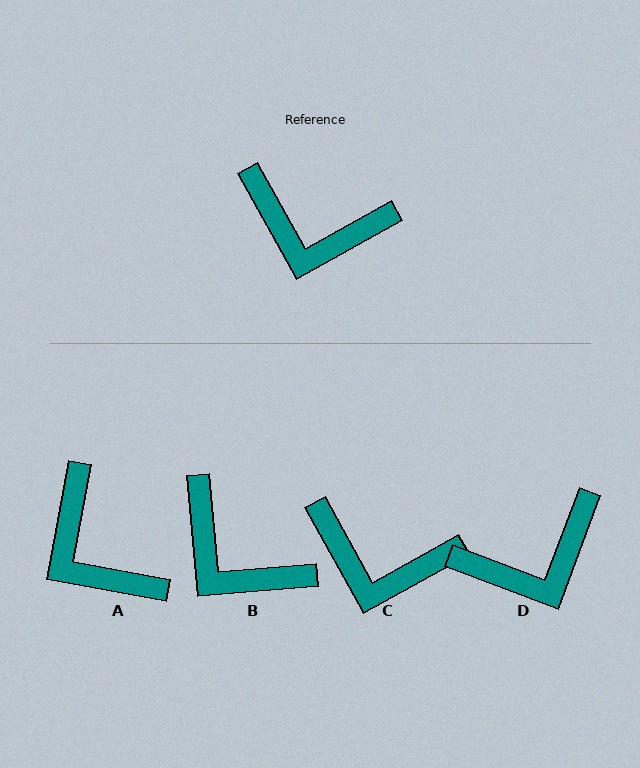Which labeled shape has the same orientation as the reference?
C.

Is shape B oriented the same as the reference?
No, it is off by about 24 degrees.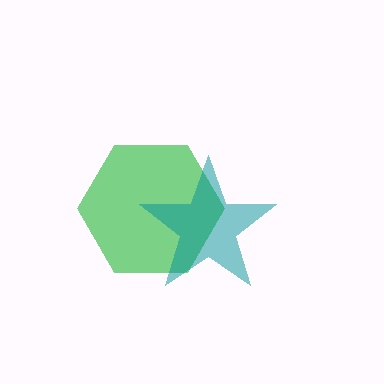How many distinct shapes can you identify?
There are 2 distinct shapes: a green hexagon, a teal star.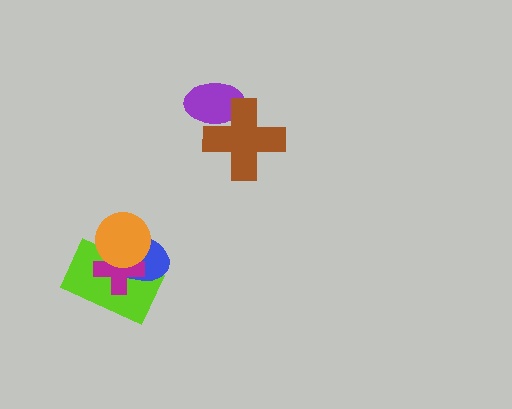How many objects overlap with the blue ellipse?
3 objects overlap with the blue ellipse.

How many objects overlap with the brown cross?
1 object overlaps with the brown cross.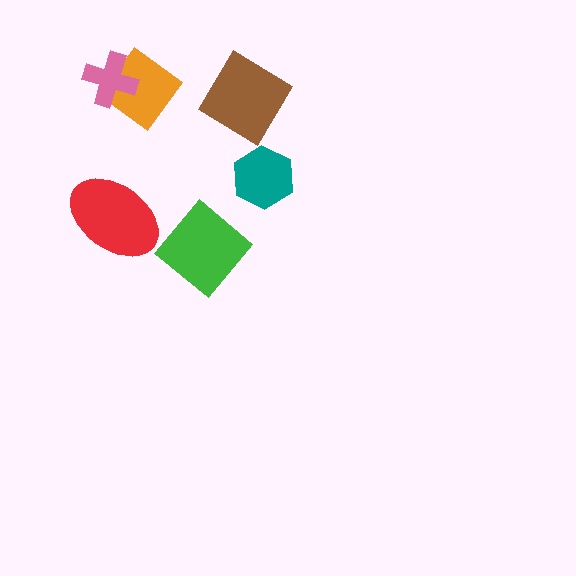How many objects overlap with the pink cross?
1 object overlaps with the pink cross.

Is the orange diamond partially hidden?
Yes, it is partially covered by another shape.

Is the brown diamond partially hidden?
No, no other shape covers it.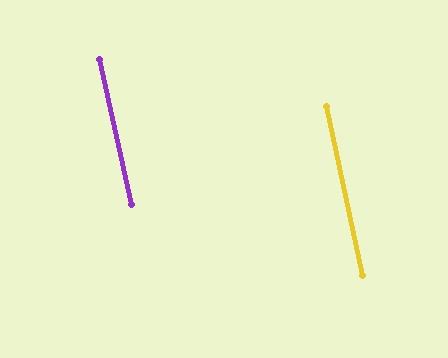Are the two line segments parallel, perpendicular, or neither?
Parallel — their directions differ by only 0.8°.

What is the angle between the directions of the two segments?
Approximately 1 degree.